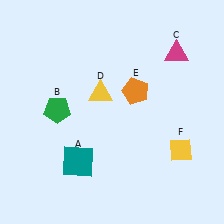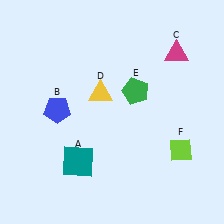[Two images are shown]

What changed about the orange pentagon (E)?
In Image 1, E is orange. In Image 2, it changed to green.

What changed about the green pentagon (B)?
In Image 1, B is green. In Image 2, it changed to blue.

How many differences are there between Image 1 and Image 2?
There are 3 differences between the two images.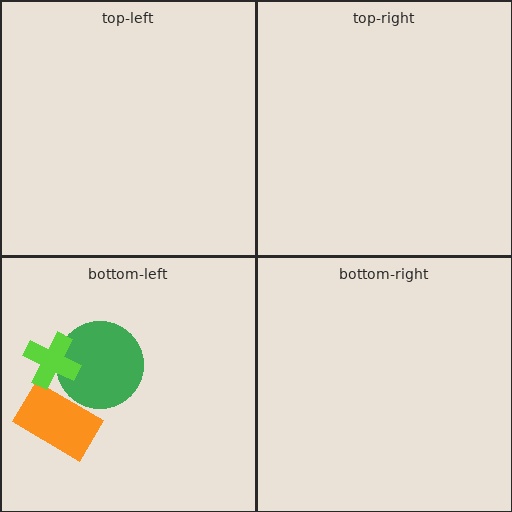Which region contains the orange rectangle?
The bottom-left region.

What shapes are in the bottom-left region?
The green circle, the orange rectangle, the lime cross.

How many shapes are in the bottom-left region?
3.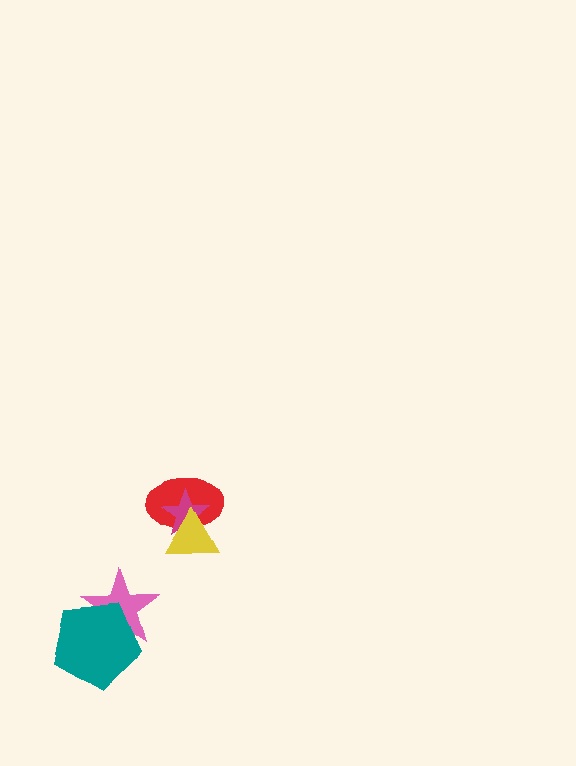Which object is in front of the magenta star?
The yellow triangle is in front of the magenta star.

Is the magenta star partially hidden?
Yes, it is partially covered by another shape.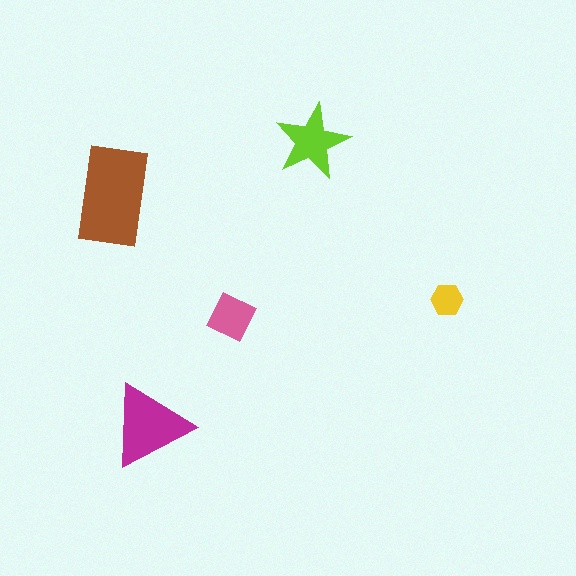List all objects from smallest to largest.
The yellow hexagon, the pink square, the lime star, the magenta triangle, the brown rectangle.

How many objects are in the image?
There are 5 objects in the image.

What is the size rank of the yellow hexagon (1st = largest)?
5th.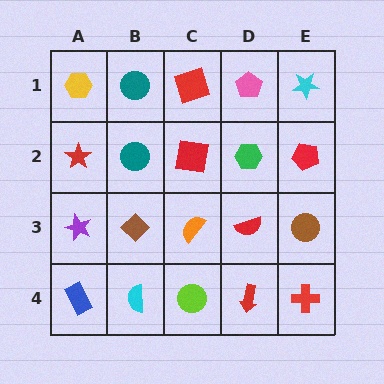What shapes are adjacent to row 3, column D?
A green hexagon (row 2, column D), a red arrow (row 4, column D), an orange semicircle (row 3, column C), a brown circle (row 3, column E).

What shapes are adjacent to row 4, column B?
A brown diamond (row 3, column B), a blue rectangle (row 4, column A), a lime circle (row 4, column C).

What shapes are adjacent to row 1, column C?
A red square (row 2, column C), a teal circle (row 1, column B), a pink pentagon (row 1, column D).